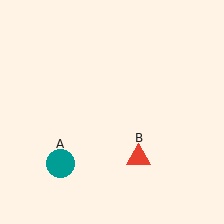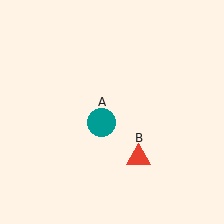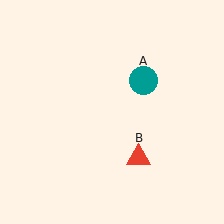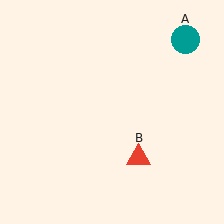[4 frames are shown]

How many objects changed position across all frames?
1 object changed position: teal circle (object A).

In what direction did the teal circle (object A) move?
The teal circle (object A) moved up and to the right.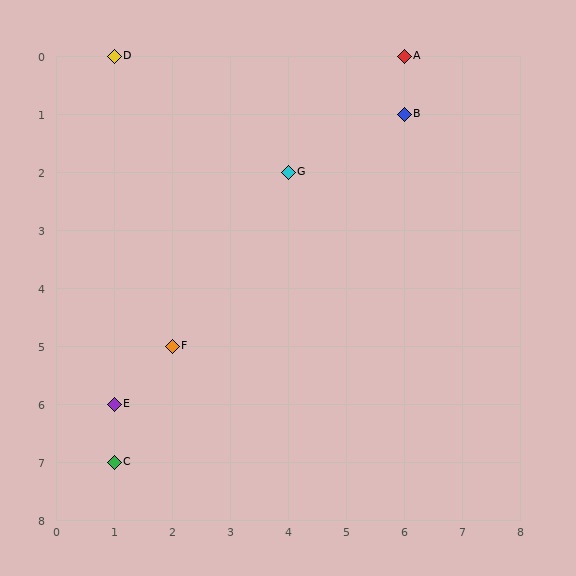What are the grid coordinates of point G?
Point G is at grid coordinates (4, 2).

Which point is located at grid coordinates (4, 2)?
Point G is at (4, 2).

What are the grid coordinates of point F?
Point F is at grid coordinates (2, 5).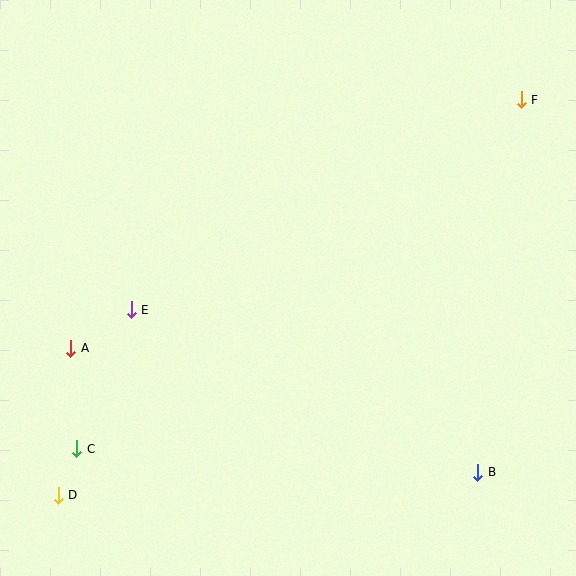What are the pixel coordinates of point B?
Point B is at (478, 472).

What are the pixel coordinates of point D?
Point D is at (58, 495).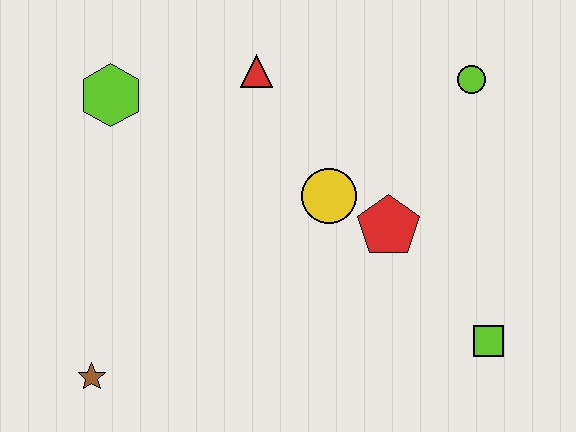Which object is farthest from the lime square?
The lime hexagon is farthest from the lime square.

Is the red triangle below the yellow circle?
No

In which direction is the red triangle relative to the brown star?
The red triangle is above the brown star.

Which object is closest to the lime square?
The red pentagon is closest to the lime square.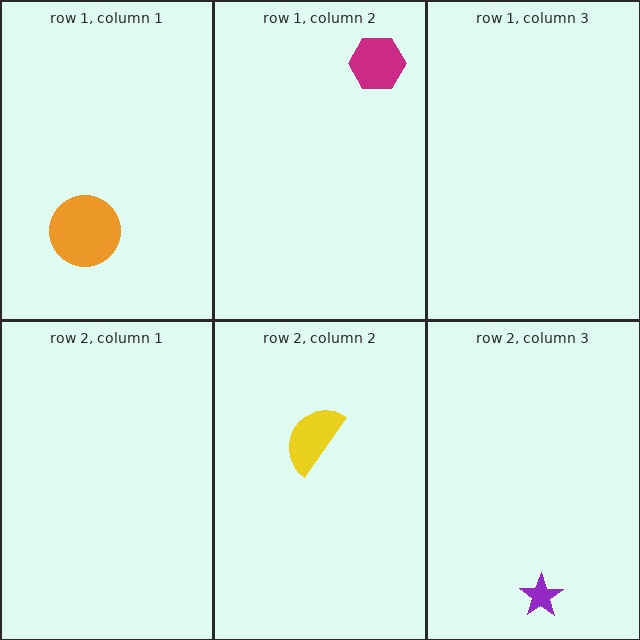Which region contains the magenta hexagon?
The row 1, column 2 region.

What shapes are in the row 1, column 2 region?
The magenta hexagon.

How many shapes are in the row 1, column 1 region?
1.